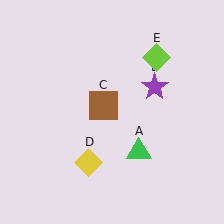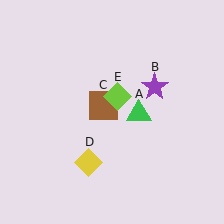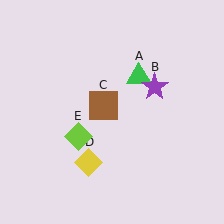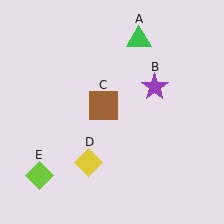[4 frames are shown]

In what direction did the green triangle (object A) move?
The green triangle (object A) moved up.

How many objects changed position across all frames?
2 objects changed position: green triangle (object A), lime diamond (object E).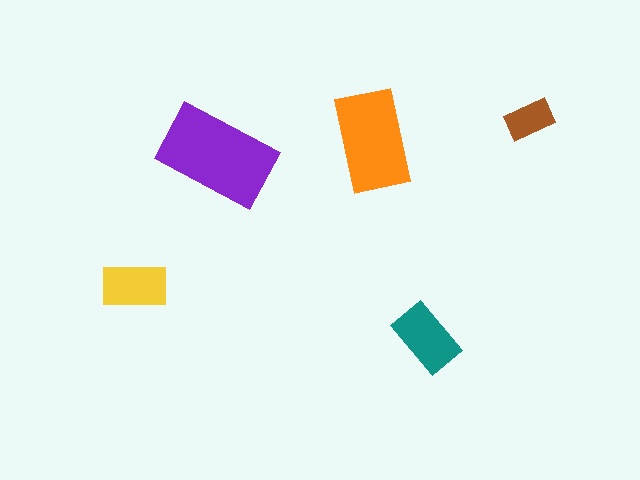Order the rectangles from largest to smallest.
the purple one, the orange one, the teal one, the yellow one, the brown one.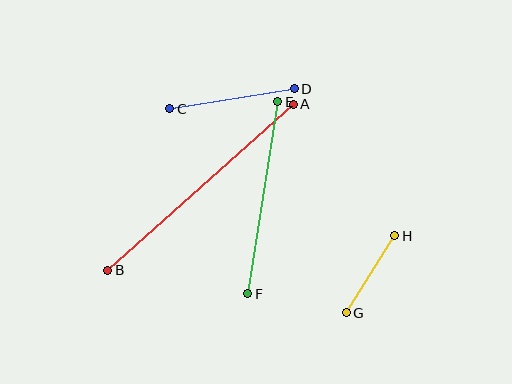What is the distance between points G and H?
The distance is approximately 91 pixels.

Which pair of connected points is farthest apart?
Points A and B are farthest apart.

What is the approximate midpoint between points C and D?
The midpoint is at approximately (232, 99) pixels.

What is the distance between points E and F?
The distance is approximately 194 pixels.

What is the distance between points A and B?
The distance is approximately 249 pixels.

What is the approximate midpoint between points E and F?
The midpoint is at approximately (263, 198) pixels.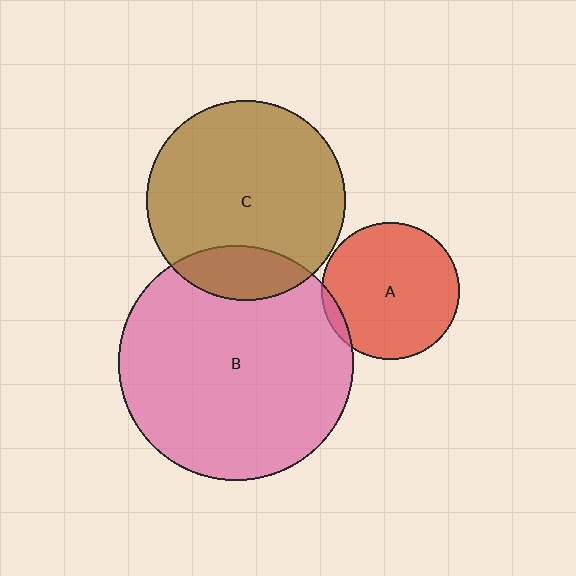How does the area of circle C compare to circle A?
Approximately 2.1 times.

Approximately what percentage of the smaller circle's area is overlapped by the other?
Approximately 5%.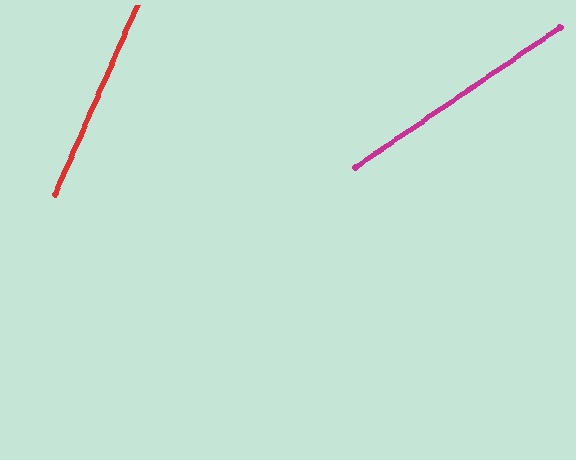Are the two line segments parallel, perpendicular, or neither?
Neither parallel nor perpendicular — they differ by about 32°.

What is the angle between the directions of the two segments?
Approximately 32 degrees.